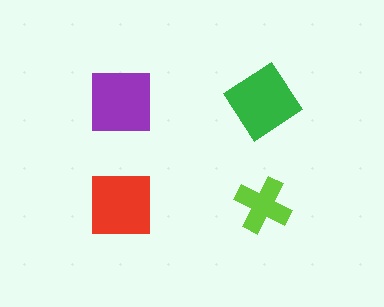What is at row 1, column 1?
A purple square.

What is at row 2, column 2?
A lime cross.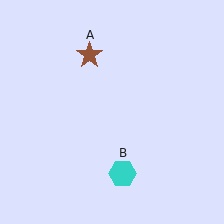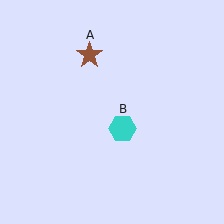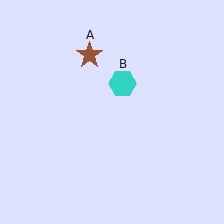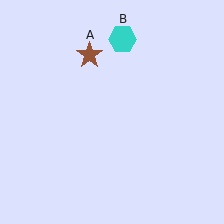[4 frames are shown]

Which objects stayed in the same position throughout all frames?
Brown star (object A) remained stationary.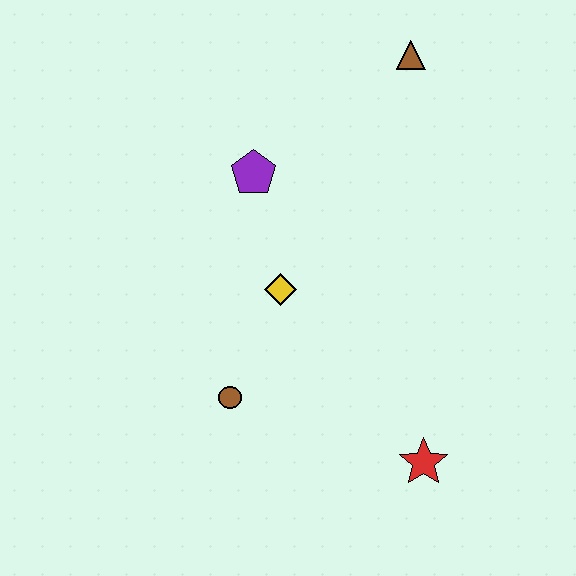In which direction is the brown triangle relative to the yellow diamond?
The brown triangle is above the yellow diamond.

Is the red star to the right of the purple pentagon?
Yes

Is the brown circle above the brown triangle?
No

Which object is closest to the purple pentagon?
The yellow diamond is closest to the purple pentagon.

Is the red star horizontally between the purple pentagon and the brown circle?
No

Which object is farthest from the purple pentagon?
The red star is farthest from the purple pentagon.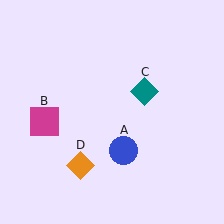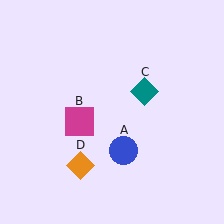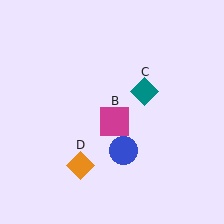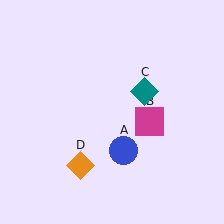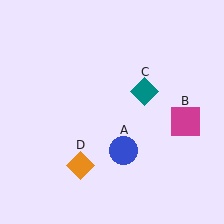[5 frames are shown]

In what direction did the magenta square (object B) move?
The magenta square (object B) moved right.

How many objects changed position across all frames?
1 object changed position: magenta square (object B).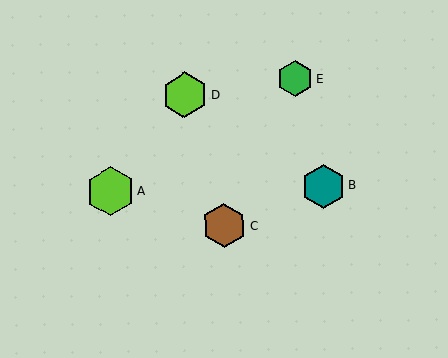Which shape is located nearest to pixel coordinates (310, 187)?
The teal hexagon (labeled B) at (323, 186) is nearest to that location.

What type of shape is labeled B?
Shape B is a teal hexagon.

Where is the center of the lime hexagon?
The center of the lime hexagon is at (185, 95).